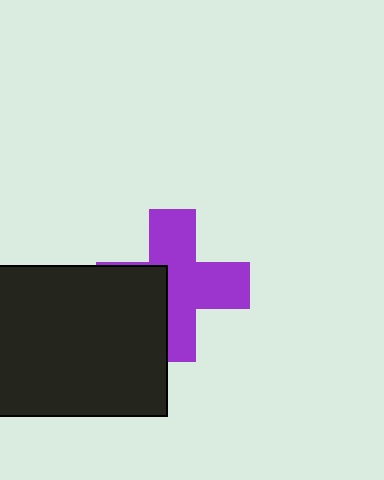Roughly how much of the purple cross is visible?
Most of it is visible (roughly 66%).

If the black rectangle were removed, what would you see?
You would see the complete purple cross.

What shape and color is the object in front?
The object in front is a black rectangle.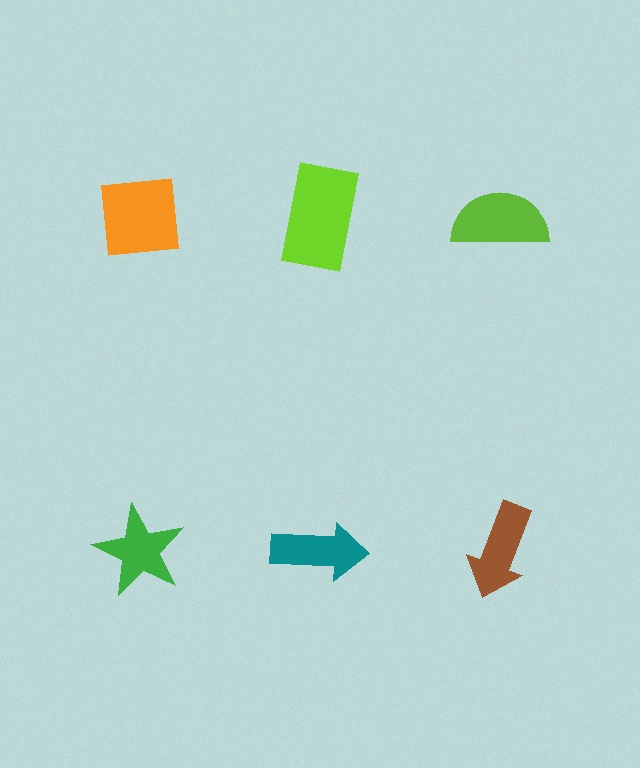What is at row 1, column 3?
A lime semicircle.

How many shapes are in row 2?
3 shapes.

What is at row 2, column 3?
A brown arrow.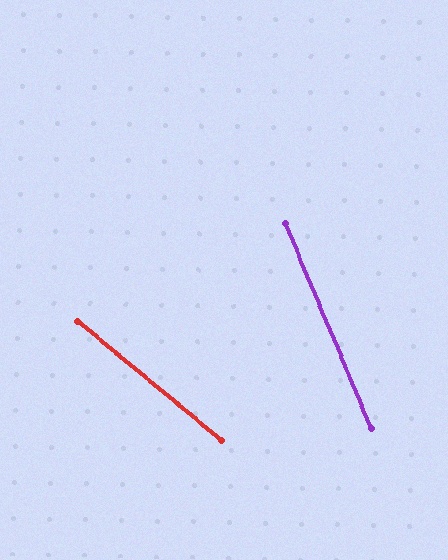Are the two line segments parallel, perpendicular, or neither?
Neither parallel nor perpendicular — they differ by about 28°.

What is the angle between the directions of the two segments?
Approximately 28 degrees.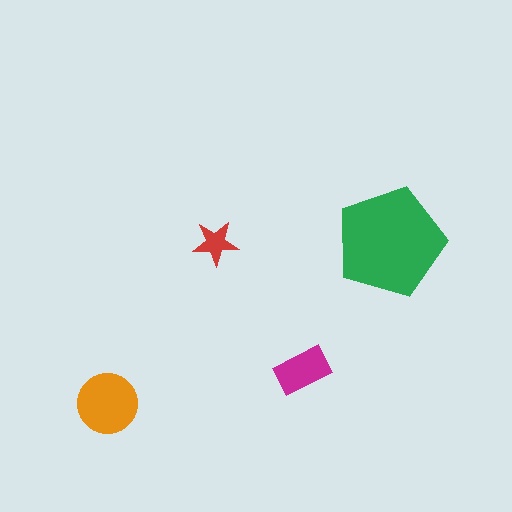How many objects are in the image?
There are 4 objects in the image.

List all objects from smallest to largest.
The red star, the magenta rectangle, the orange circle, the green pentagon.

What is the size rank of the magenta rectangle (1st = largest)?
3rd.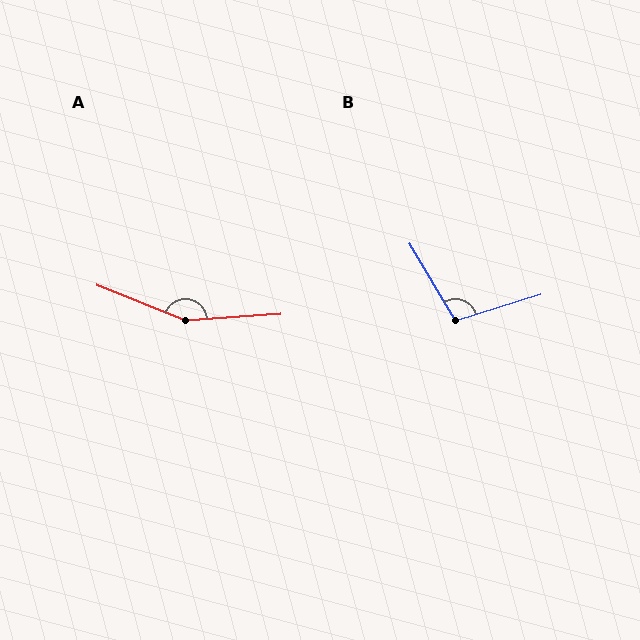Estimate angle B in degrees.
Approximately 103 degrees.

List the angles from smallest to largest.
B (103°), A (154°).